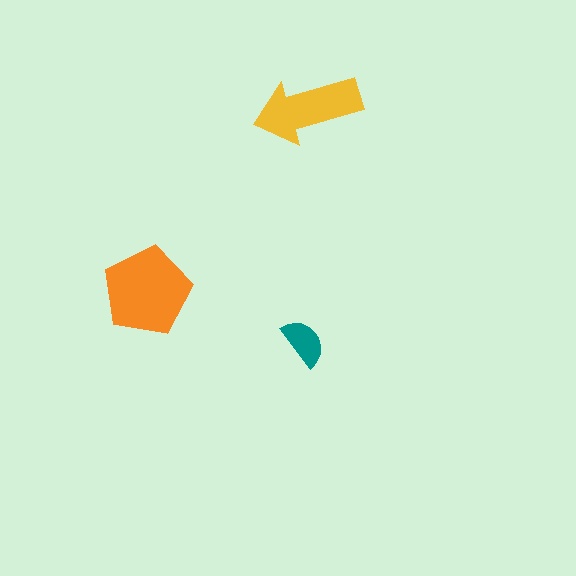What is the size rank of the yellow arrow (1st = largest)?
2nd.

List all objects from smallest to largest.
The teal semicircle, the yellow arrow, the orange pentagon.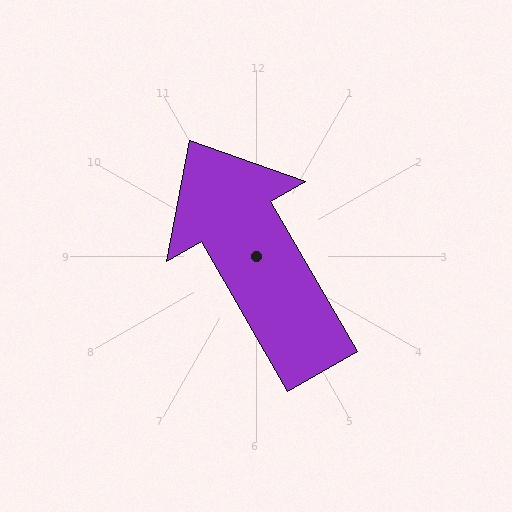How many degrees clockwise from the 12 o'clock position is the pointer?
Approximately 330 degrees.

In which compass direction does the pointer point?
Northwest.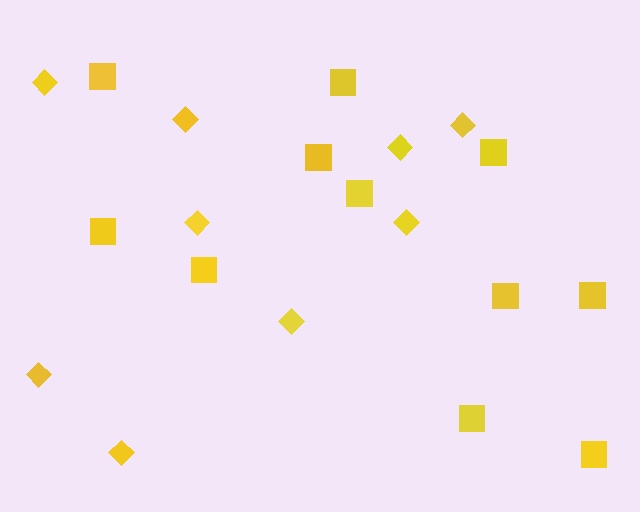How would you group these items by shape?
There are 2 groups: one group of diamonds (9) and one group of squares (11).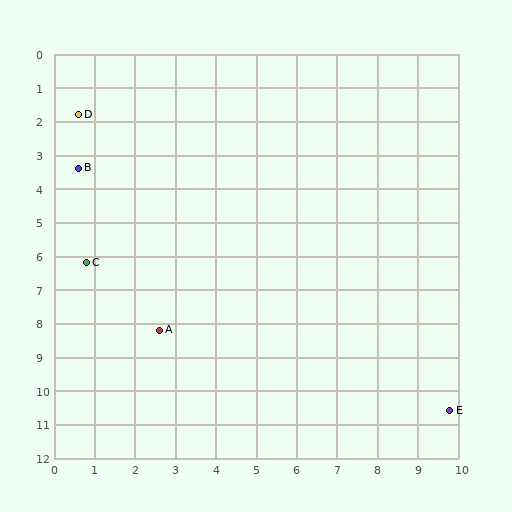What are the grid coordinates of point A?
Point A is at approximately (2.6, 8.2).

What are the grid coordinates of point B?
Point B is at approximately (0.6, 3.4).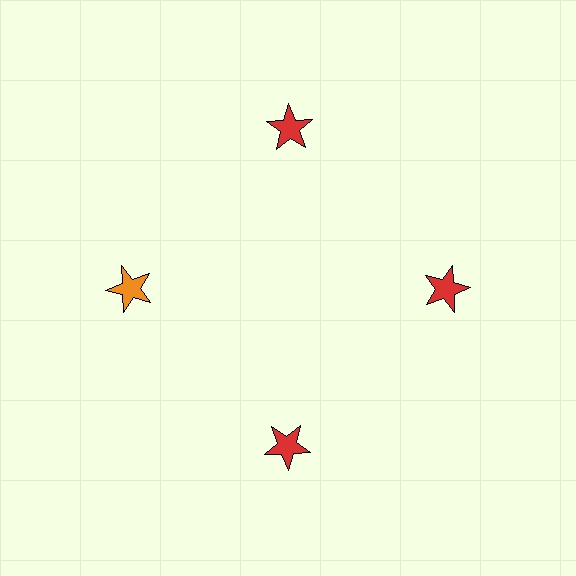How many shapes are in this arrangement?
There are 4 shapes arranged in a ring pattern.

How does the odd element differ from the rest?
It has a different color: orange instead of red.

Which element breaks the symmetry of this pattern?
The orange star at roughly the 9 o'clock position breaks the symmetry. All other shapes are red stars.